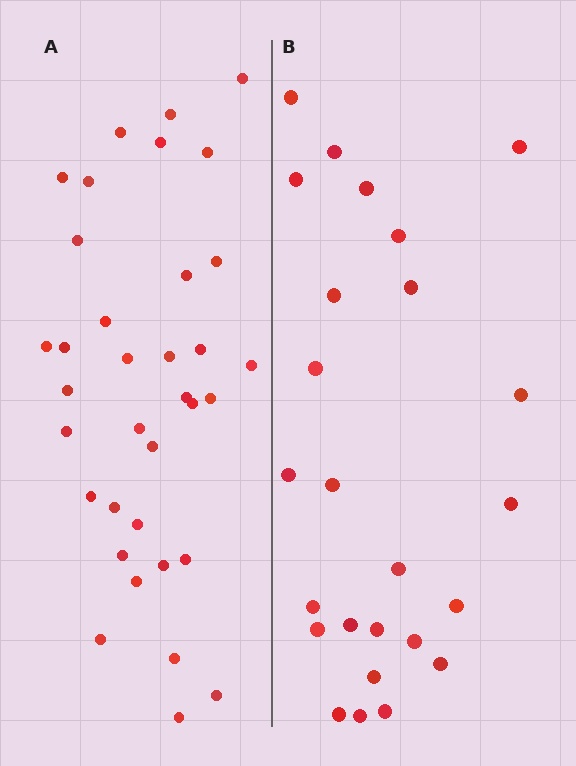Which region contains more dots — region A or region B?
Region A (the left region) has more dots.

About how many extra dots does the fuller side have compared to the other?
Region A has roughly 10 or so more dots than region B.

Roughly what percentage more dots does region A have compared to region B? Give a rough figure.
About 40% more.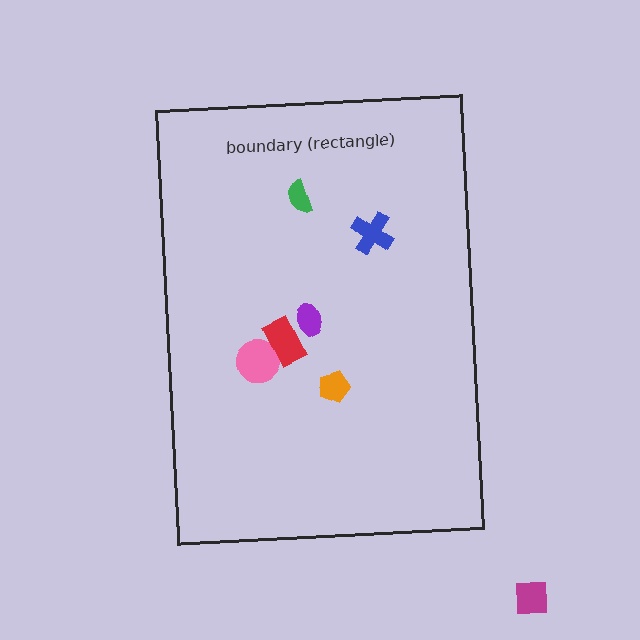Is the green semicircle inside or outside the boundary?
Inside.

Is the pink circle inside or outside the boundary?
Inside.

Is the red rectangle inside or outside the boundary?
Inside.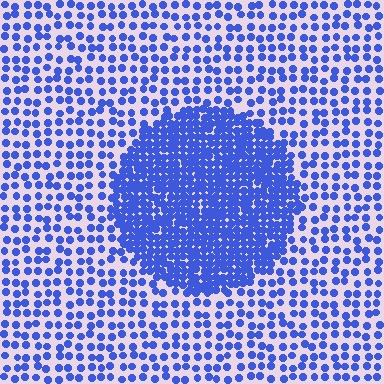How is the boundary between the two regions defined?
The boundary is defined by a change in element density (approximately 2.5x ratio). All elements are the same color, size, and shape.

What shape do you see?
I see a circle.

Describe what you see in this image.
The image contains small blue elements arranged at two different densities. A circle-shaped region is visible where the elements are more densely packed than the surrounding area.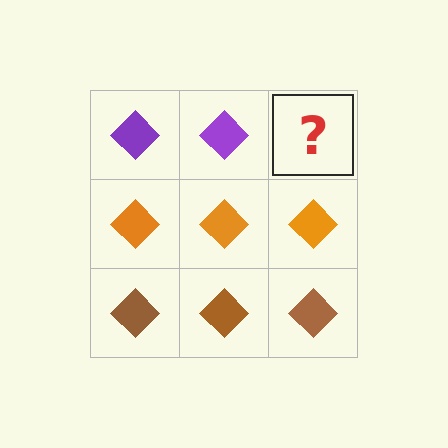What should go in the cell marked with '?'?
The missing cell should contain a purple diamond.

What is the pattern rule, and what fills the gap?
The rule is that each row has a consistent color. The gap should be filled with a purple diamond.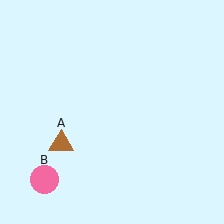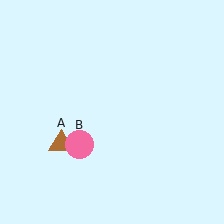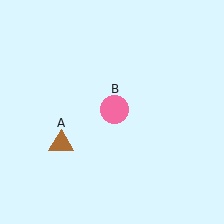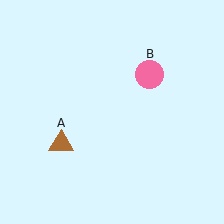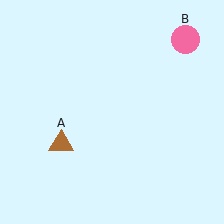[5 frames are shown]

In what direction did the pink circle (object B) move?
The pink circle (object B) moved up and to the right.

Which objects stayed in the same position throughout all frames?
Brown triangle (object A) remained stationary.